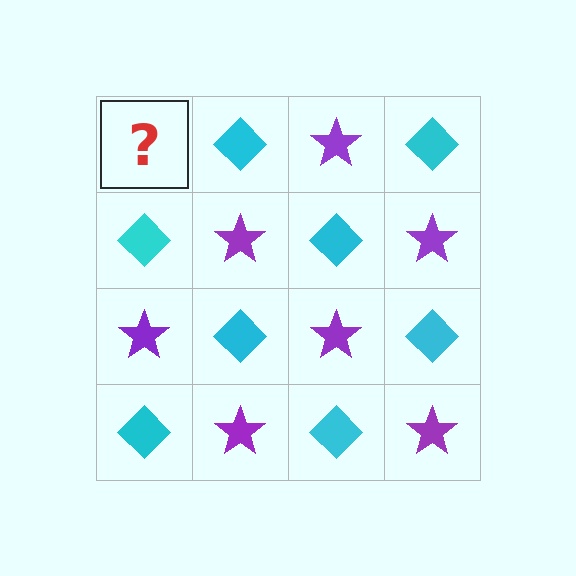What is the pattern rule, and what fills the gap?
The rule is that it alternates purple star and cyan diamond in a checkerboard pattern. The gap should be filled with a purple star.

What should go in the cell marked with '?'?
The missing cell should contain a purple star.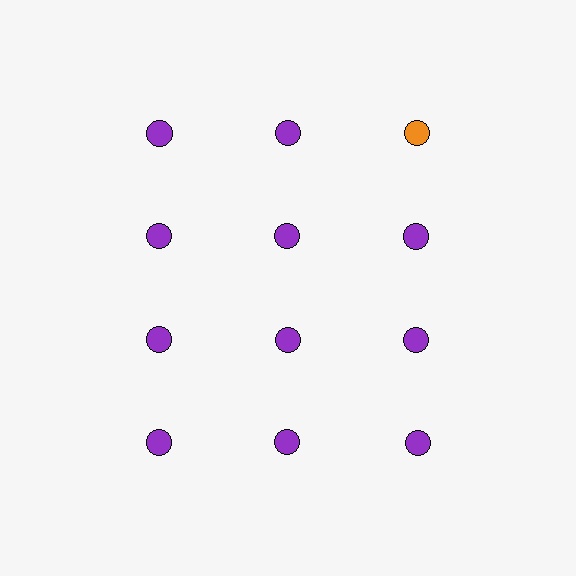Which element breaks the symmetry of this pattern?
The orange circle in the top row, center column breaks the symmetry. All other shapes are purple circles.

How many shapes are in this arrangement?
There are 12 shapes arranged in a grid pattern.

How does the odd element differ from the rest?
It has a different color: orange instead of purple.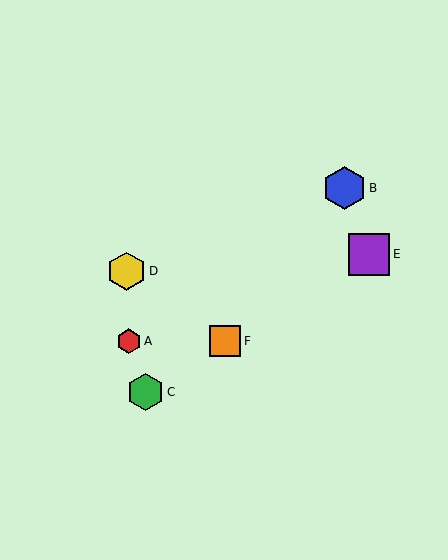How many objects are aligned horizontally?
2 objects (A, F) are aligned horizontally.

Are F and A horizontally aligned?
Yes, both are at y≈341.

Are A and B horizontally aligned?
No, A is at y≈341 and B is at y≈188.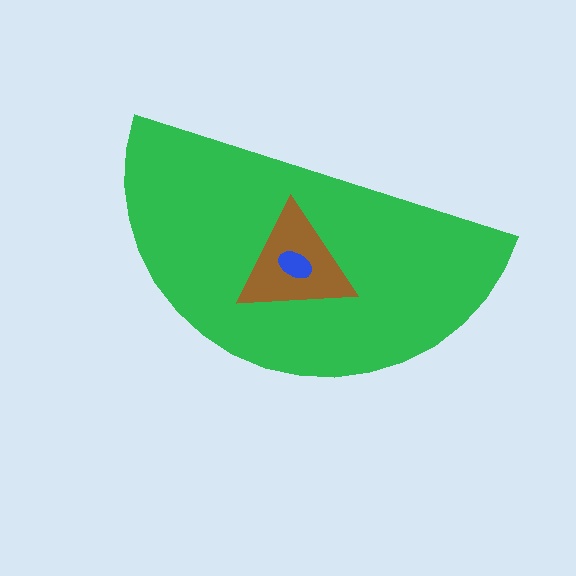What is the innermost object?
The blue ellipse.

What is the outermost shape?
The green semicircle.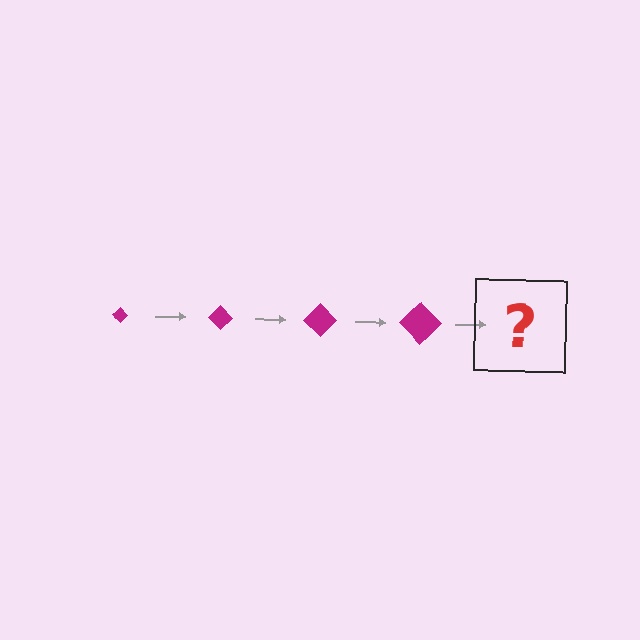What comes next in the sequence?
The next element should be a magenta diamond, larger than the previous one.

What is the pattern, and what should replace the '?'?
The pattern is that the diamond gets progressively larger each step. The '?' should be a magenta diamond, larger than the previous one.